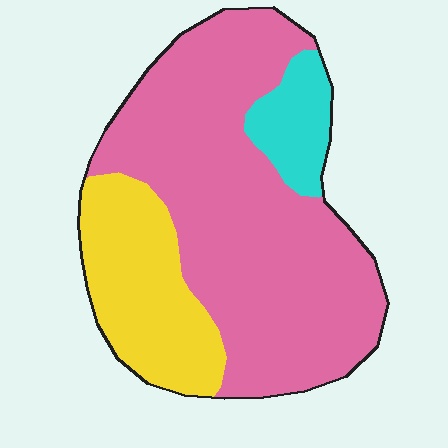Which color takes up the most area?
Pink, at roughly 65%.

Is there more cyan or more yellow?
Yellow.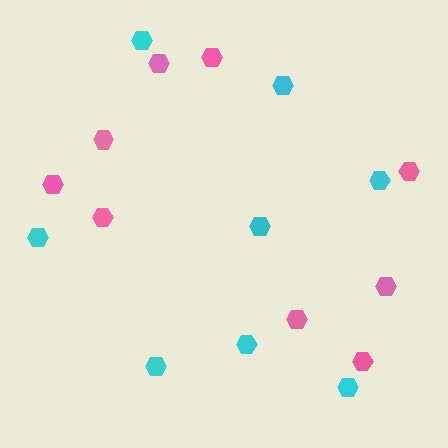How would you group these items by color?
There are 2 groups: one group of cyan hexagons (8) and one group of pink hexagons (9).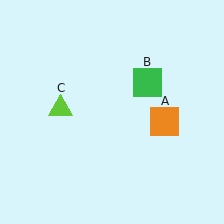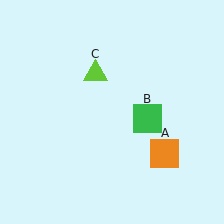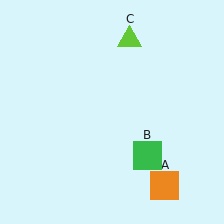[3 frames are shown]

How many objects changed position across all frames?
3 objects changed position: orange square (object A), green square (object B), lime triangle (object C).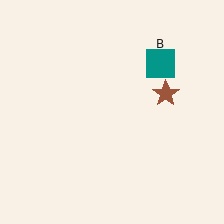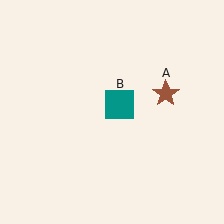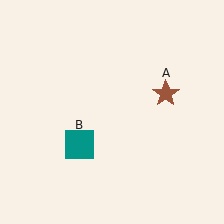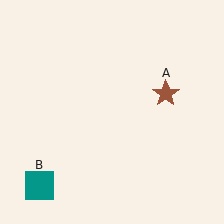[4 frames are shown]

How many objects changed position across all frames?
1 object changed position: teal square (object B).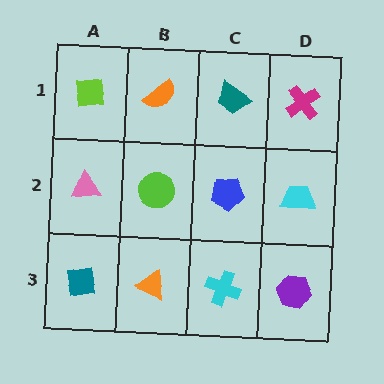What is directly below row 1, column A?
A pink triangle.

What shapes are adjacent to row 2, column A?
A lime square (row 1, column A), a teal square (row 3, column A), a lime circle (row 2, column B).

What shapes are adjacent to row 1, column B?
A lime circle (row 2, column B), a lime square (row 1, column A), a teal trapezoid (row 1, column C).